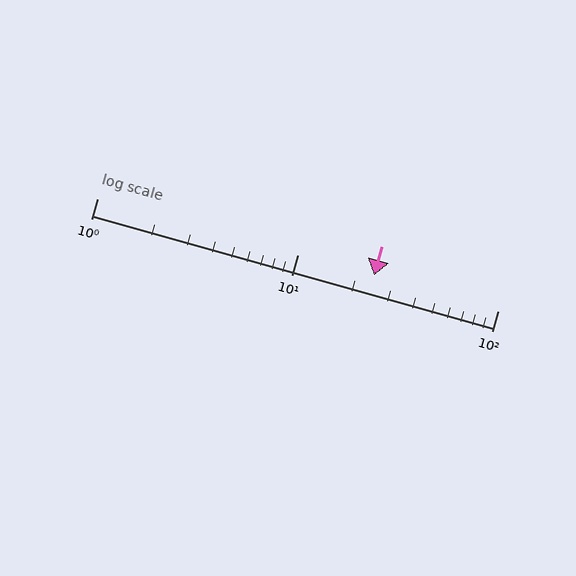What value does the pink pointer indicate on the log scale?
The pointer indicates approximately 24.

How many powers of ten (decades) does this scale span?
The scale spans 2 decades, from 1 to 100.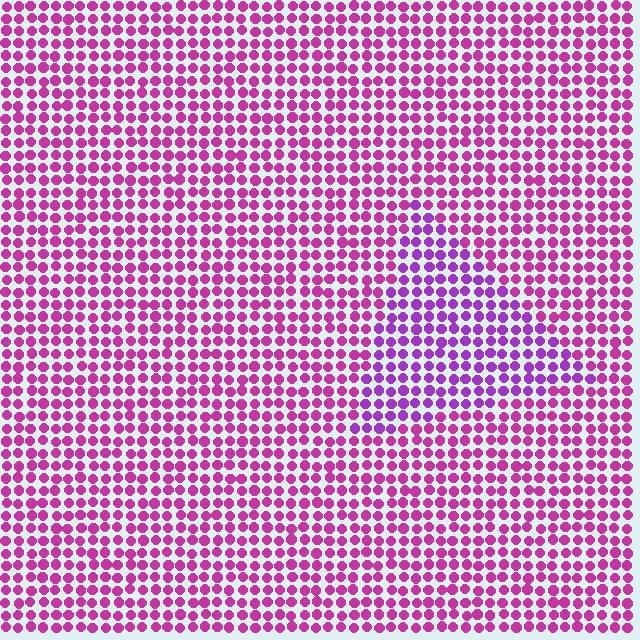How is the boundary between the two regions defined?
The boundary is defined purely by a slight shift in hue (about 30 degrees). Spacing, size, and orientation are identical on both sides.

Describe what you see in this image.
The image is filled with small magenta elements in a uniform arrangement. A triangle-shaped region is visible where the elements are tinted to a slightly different hue, forming a subtle color boundary.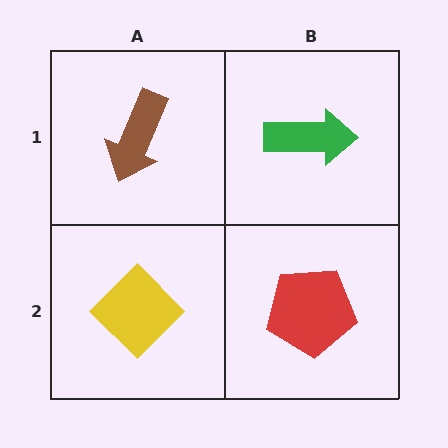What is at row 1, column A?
A brown arrow.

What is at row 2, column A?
A yellow diamond.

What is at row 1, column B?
A green arrow.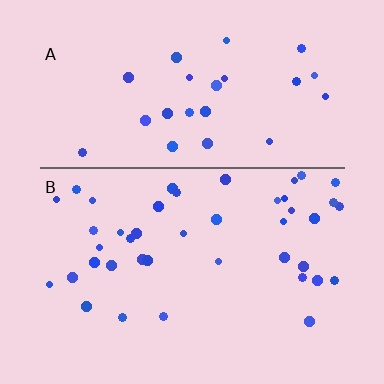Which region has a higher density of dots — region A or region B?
B (the bottom).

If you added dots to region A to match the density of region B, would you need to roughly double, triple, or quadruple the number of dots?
Approximately double.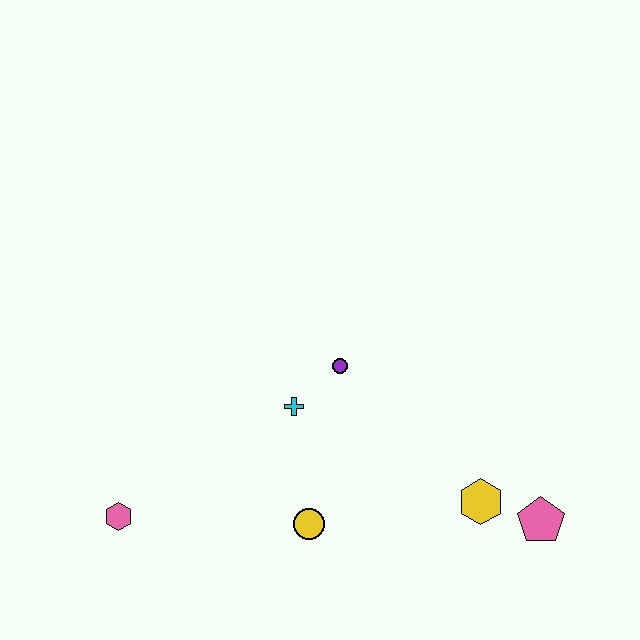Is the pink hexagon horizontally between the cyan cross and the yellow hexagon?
No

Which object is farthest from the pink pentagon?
The pink hexagon is farthest from the pink pentagon.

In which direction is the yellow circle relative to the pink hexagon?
The yellow circle is to the right of the pink hexagon.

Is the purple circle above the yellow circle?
Yes